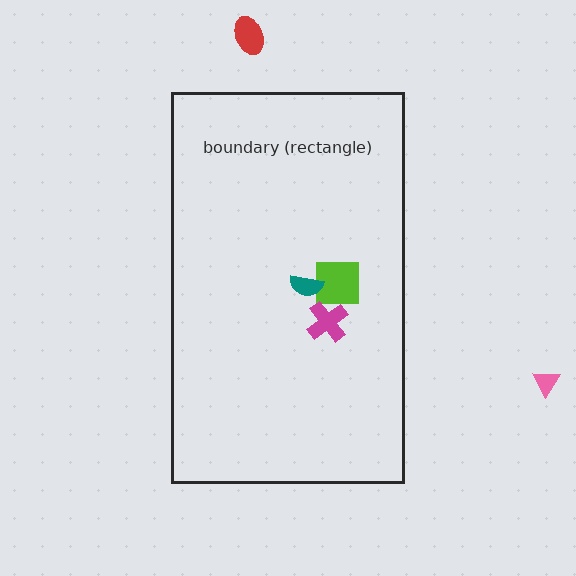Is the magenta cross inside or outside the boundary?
Inside.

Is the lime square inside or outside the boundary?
Inside.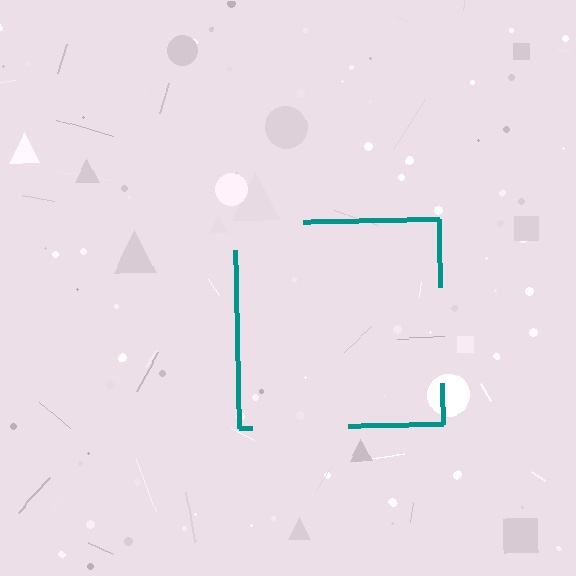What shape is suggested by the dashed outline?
The dashed outline suggests a square.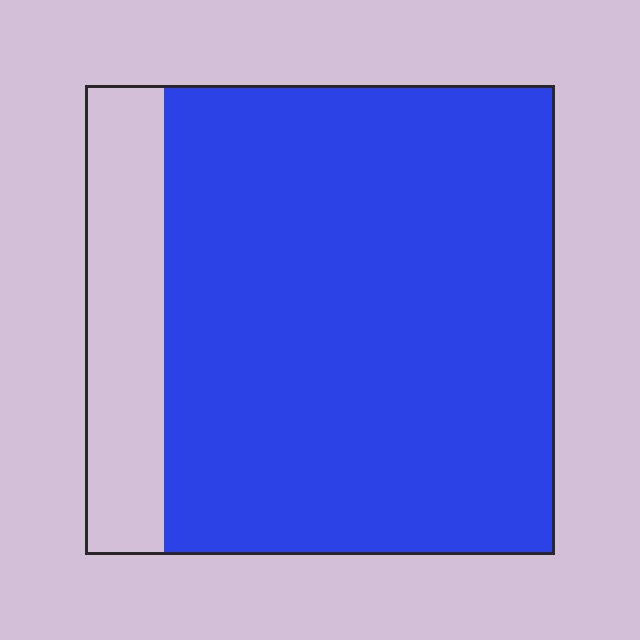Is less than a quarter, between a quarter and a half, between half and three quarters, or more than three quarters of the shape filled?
More than three quarters.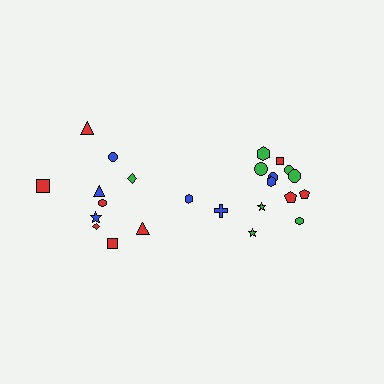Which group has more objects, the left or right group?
The right group.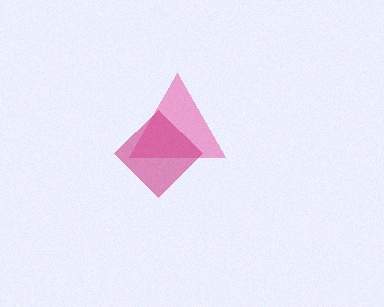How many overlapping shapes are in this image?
There are 2 overlapping shapes in the image.